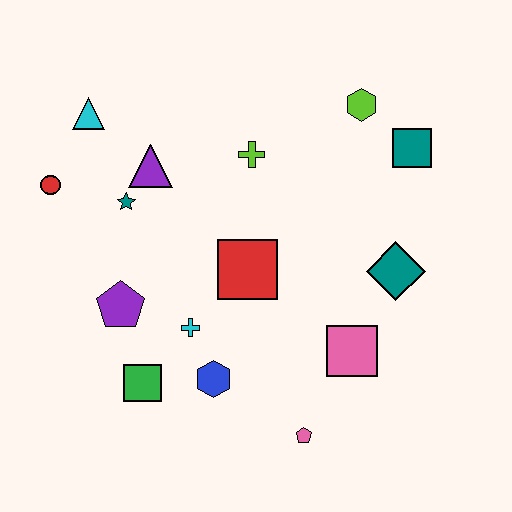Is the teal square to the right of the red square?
Yes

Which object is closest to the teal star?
The purple triangle is closest to the teal star.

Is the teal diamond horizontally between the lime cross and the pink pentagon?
No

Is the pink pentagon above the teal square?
No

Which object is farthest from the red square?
The cyan triangle is farthest from the red square.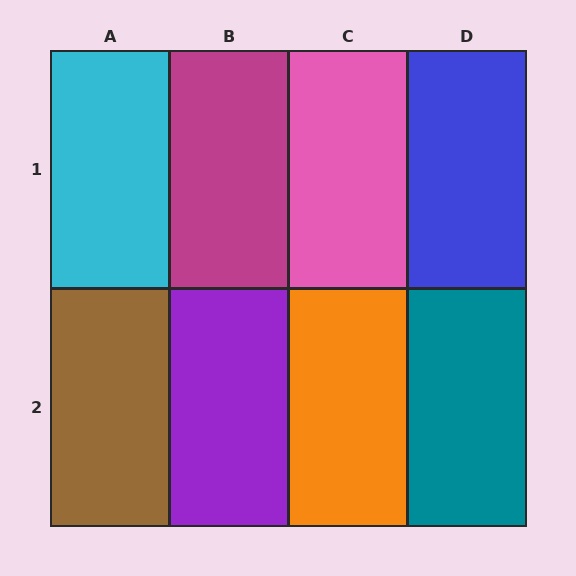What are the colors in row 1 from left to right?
Cyan, magenta, pink, blue.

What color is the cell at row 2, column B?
Purple.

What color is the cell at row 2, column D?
Teal.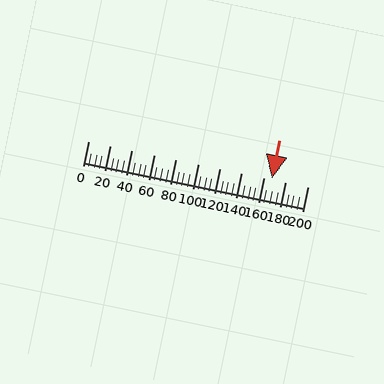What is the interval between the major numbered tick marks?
The major tick marks are spaced 20 units apart.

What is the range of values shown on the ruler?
The ruler shows values from 0 to 200.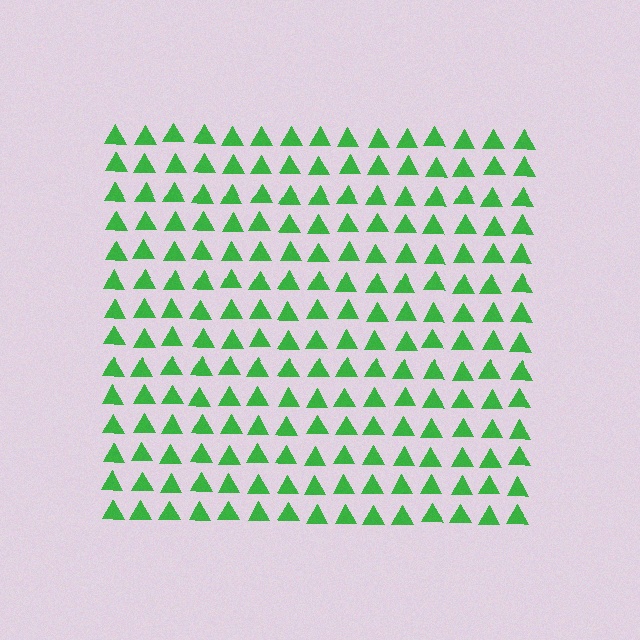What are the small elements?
The small elements are triangles.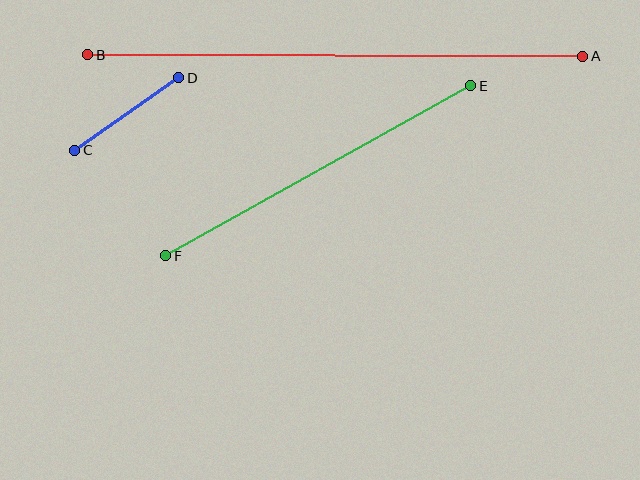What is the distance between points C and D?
The distance is approximately 127 pixels.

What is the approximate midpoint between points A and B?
The midpoint is at approximately (335, 55) pixels.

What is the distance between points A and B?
The distance is approximately 495 pixels.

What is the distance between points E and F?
The distance is approximately 349 pixels.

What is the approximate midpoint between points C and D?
The midpoint is at approximately (127, 114) pixels.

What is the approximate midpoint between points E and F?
The midpoint is at approximately (318, 171) pixels.